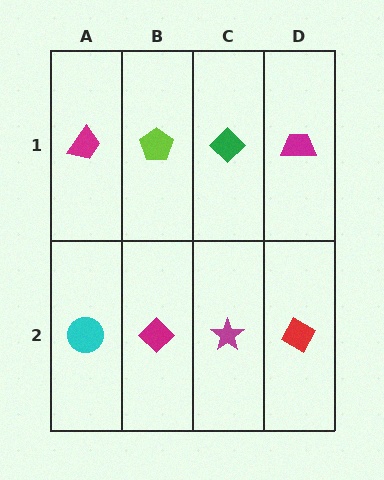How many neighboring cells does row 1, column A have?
2.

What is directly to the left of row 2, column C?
A magenta diamond.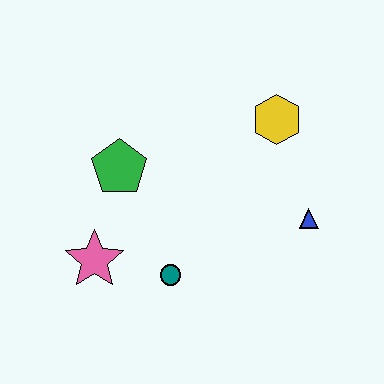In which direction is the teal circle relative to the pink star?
The teal circle is to the right of the pink star.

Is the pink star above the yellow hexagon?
No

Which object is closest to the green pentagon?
The pink star is closest to the green pentagon.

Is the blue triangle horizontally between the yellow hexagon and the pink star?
No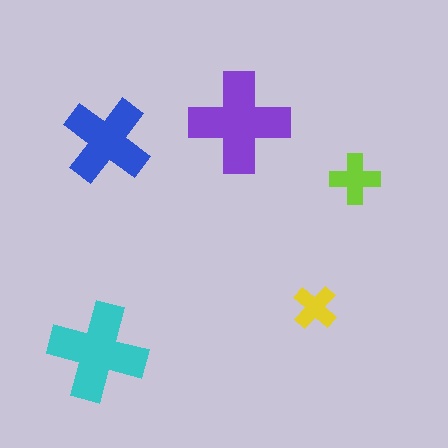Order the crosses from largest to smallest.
the purple one, the cyan one, the blue one, the lime one, the yellow one.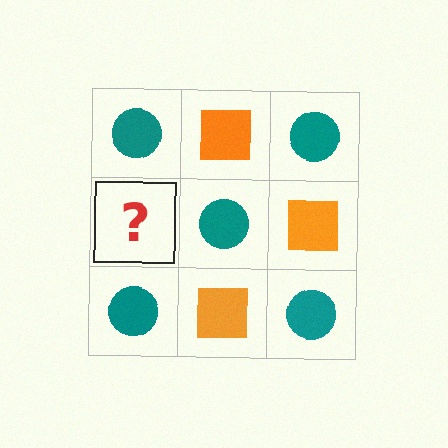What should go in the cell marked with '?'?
The missing cell should contain an orange square.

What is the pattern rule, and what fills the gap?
The rule is that it alternates teal circle and orange square in a checkerboard pattern. The gap should be filled with an orange square.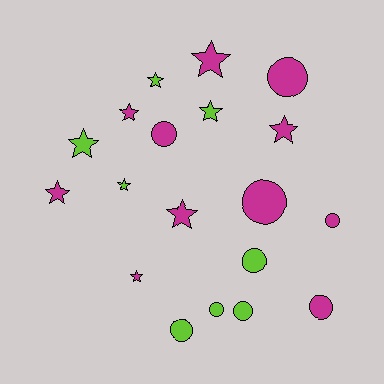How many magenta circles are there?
There are 5 magenta circles.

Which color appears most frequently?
Magenta, with 11 objects.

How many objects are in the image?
There are 19 objects.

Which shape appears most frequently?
Star, with 10 objects.